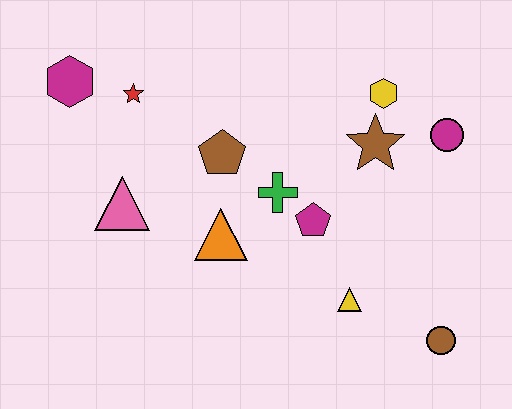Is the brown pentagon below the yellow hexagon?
Yes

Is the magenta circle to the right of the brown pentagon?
Yes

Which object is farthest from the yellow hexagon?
The magenta hexagon is farthest from the yellow hexagon.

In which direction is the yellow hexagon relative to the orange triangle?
The yellow hexagon is to the right of the orange triangle.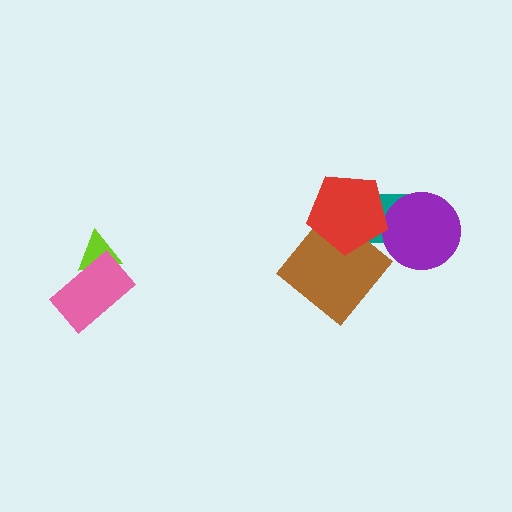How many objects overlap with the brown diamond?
1 object overlaps with the brown diamond.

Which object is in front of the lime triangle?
The pink rectangle is in front of the lime triangle.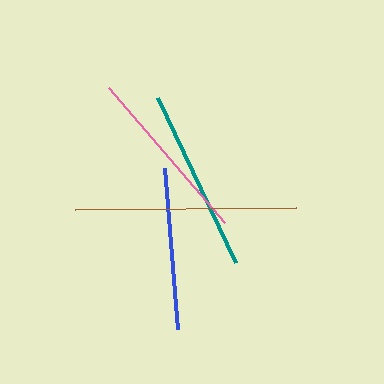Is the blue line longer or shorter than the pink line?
The pink line is longer than the blue line.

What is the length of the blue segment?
The blue segment is approximately 162 pixels long.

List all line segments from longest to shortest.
From longest to shortest: brown, teal, pink, blue.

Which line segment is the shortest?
The blue line is the shortest at approximately 162 pixels.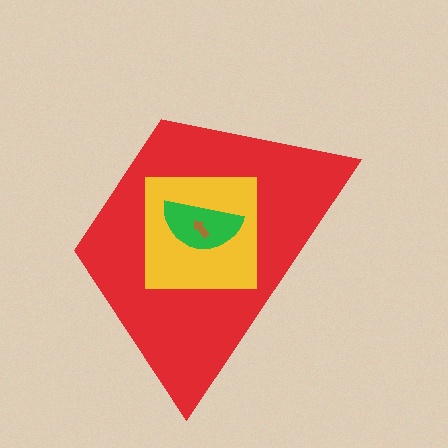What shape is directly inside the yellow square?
The green semicircle.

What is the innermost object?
The brown arrow.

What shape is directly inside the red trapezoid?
The yellow square.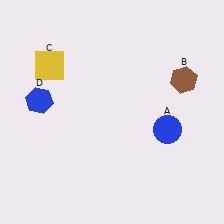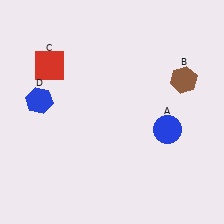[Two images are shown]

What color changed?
The square (C) changed from yellow in Image 1 to red in Image 2.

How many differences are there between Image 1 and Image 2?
There is 1 difference between the two images.